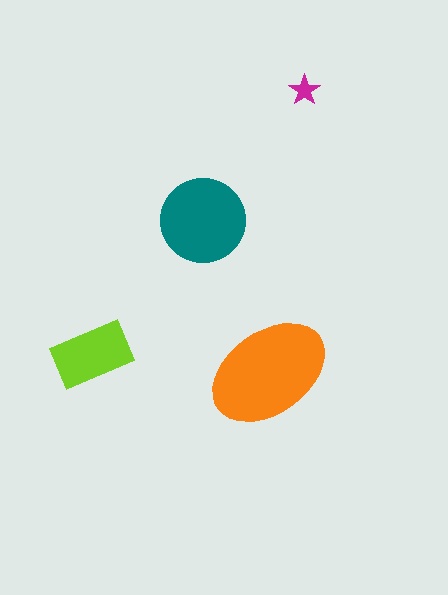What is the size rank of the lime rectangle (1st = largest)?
3rd.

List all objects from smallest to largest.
The magenta star, the lime rectangle, the teal circle, the orange ellipse.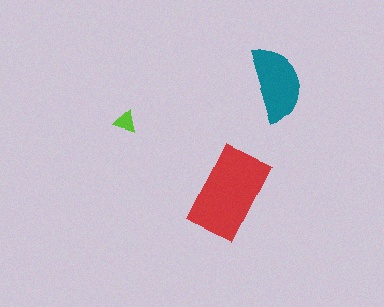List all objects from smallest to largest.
The lime triangle, the teal semicircle, the red rectangle.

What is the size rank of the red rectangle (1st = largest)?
1st.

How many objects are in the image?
There are 3 objects in the image.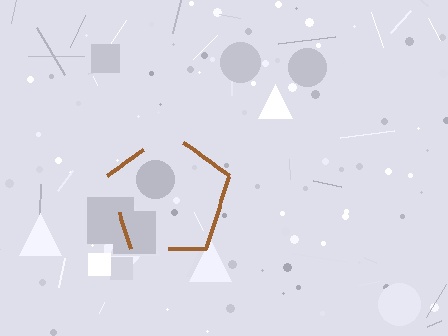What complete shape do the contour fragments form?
The contour fragments form a pentagon.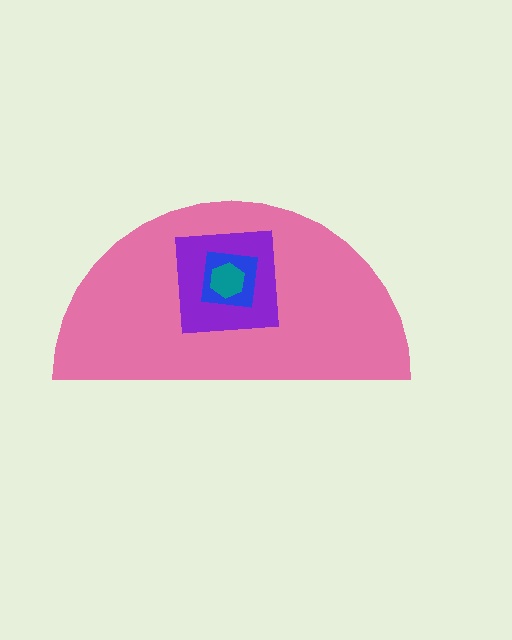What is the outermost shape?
The pink semicircle.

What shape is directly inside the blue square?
The teal hexagon.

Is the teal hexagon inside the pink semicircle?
Yes.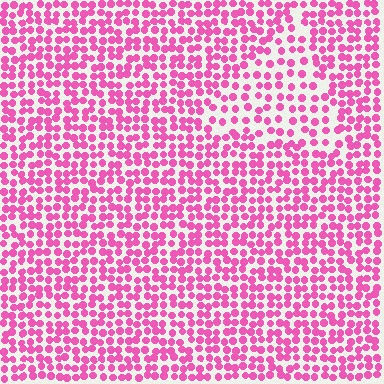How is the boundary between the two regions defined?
The boundary is defined by a change in element density (approximately 1.7x ratio). All elements are the same color, size, and shape.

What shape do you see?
I see a triangle.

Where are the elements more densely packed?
The elements are more densely packed outside the triangle boundary.